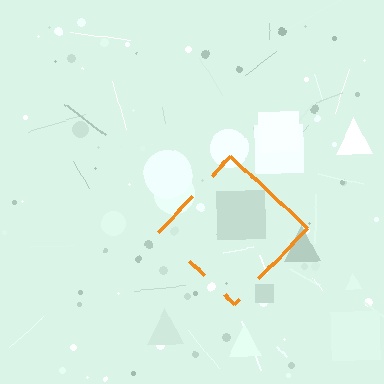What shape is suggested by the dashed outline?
The dashed outline suggests a diamond.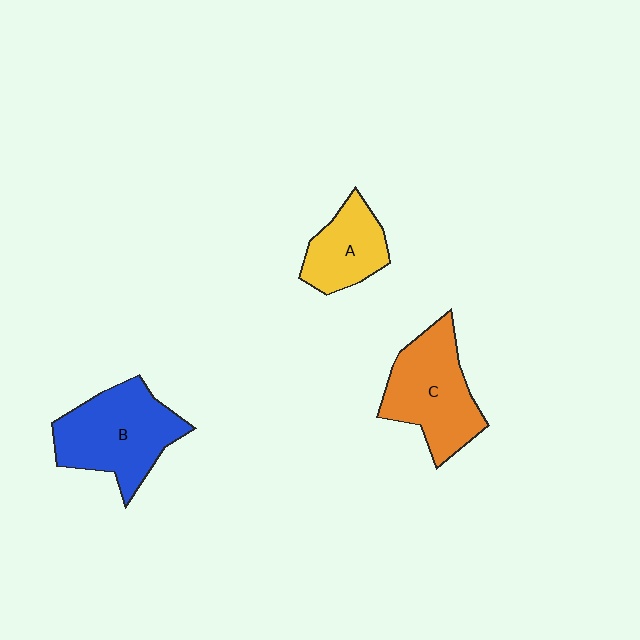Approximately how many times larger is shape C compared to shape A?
Approximately 1.6 times.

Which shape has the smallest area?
Shape A (yellow).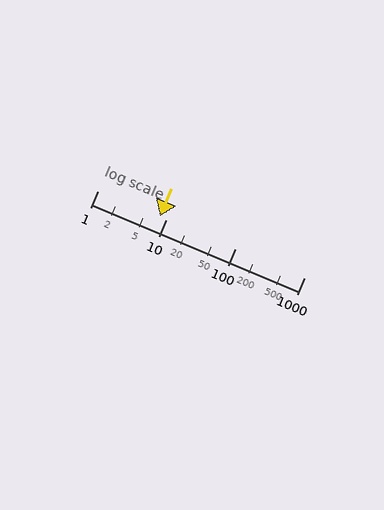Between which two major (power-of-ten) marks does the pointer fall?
The pointer is between 1 and 10.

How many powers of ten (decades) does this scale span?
The scale spans 3 decades, from 1 to 1000.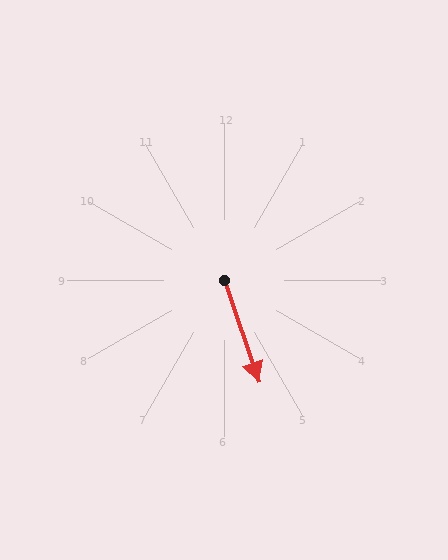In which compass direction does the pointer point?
South.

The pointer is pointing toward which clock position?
Roughly 5 o'clock.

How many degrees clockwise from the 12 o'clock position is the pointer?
Approximately 161 degrees.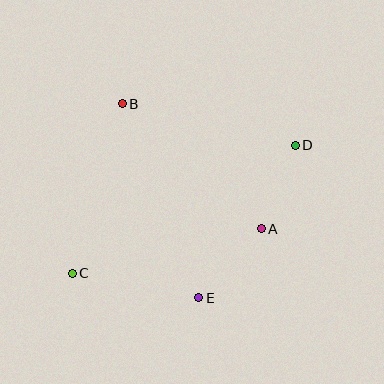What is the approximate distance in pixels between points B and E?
The distance between B and E is approximately 208 pixels.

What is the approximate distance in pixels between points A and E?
The distance between A and E is approximately 93 pixels.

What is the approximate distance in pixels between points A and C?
The distance between A and C is approximately 194 pixels.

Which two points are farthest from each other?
Points C and D are farthest from each other.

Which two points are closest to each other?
Points A and D are closest to each other.